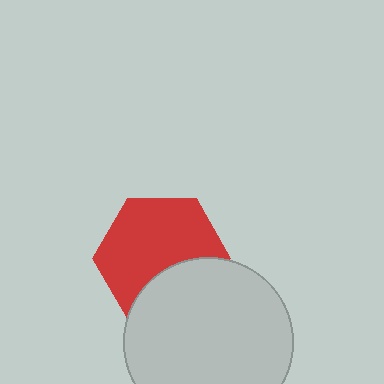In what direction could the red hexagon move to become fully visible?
The red hexagon could move up. That would shift it out from behind the light gray circle entirely.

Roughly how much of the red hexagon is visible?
Most of it is visible (roughly 67%).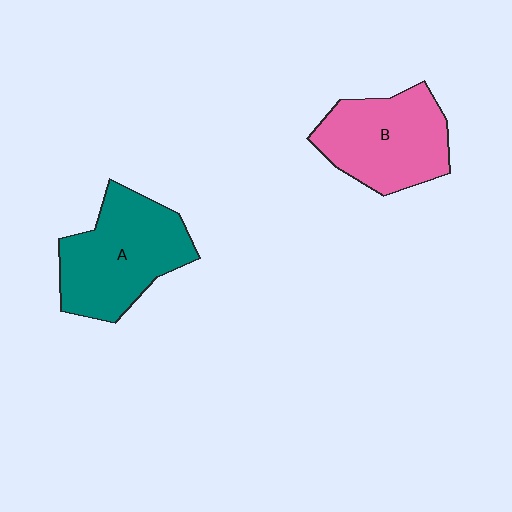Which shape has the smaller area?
Shape B (pink).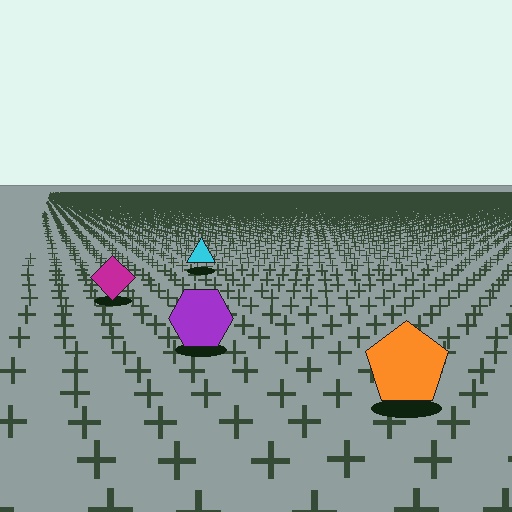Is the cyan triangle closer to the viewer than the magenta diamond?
No. The magenta diamond is closer — you can tell from the texture gradient: the ground texture is coarser near it.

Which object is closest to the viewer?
The orange pentagon is closest. The texture marks near it are larger and more spread out.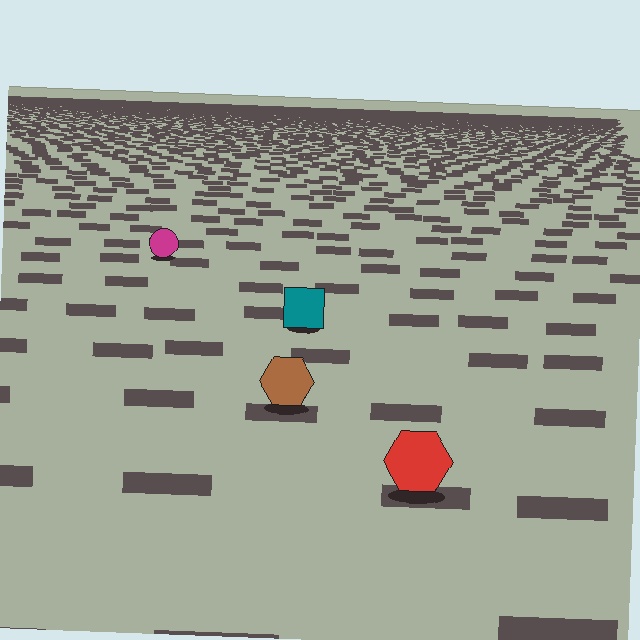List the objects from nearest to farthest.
From nearest to farthest: the red hexagon, the brown hexagon, the teal square, the magenta circle.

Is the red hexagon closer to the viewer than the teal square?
Yes. The red hexagon is closer — you can tell from the texture gradient: the ground texture is coarser near it.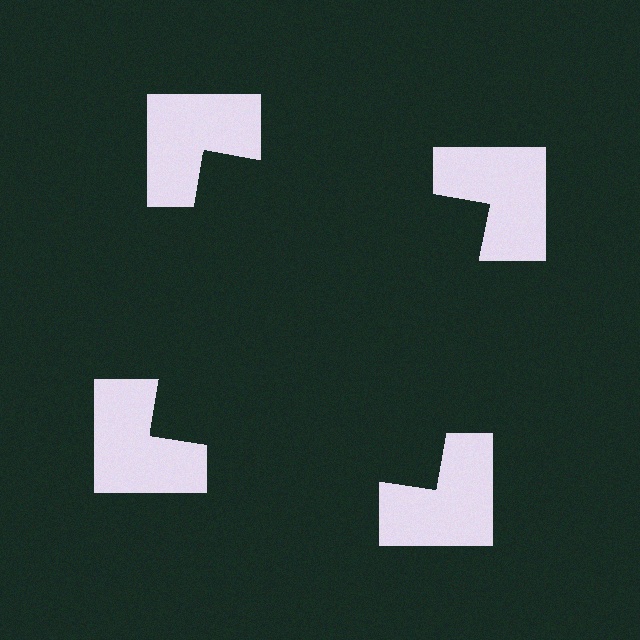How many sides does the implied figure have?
4 sides.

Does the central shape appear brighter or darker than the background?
It typically appears slightly darker than the background, even though no actual brightness change is drawn.